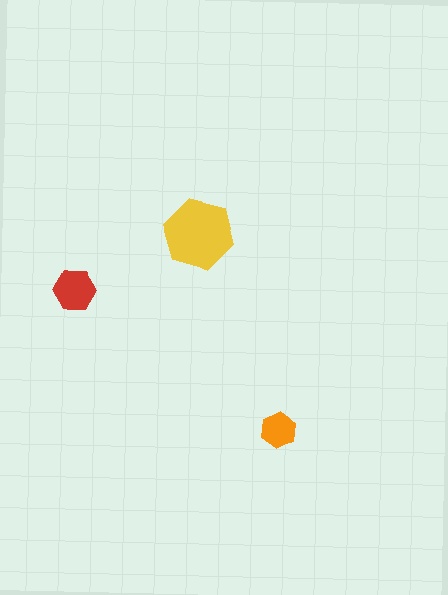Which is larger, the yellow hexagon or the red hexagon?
The yellow one.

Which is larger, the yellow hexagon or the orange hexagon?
The yellow one.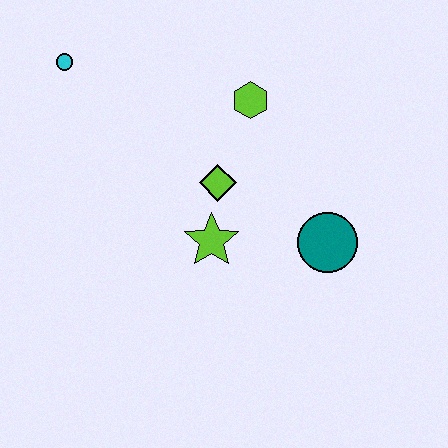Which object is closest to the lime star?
The lime diamond is closest to the lime star.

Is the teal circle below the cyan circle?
Yes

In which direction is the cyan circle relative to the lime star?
The cyan circle is above the lime star.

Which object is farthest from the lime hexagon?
The cyan circle is farthest from the lime hexagon.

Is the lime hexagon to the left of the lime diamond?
No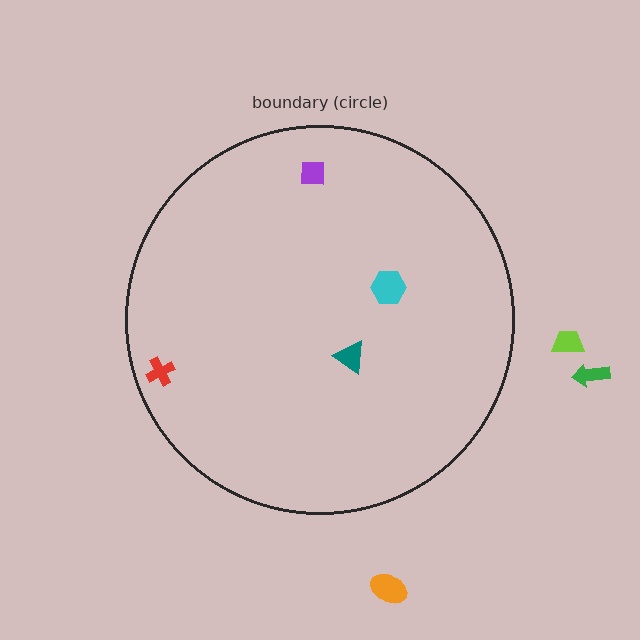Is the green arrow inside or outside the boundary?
Outside.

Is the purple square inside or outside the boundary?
Inside.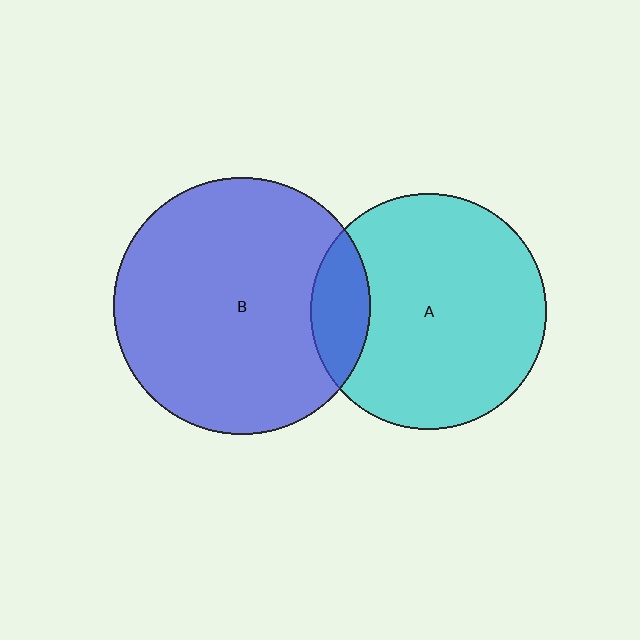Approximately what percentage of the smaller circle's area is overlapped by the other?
Approximately 15%.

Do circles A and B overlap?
Yes.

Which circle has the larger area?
Circle B (blue).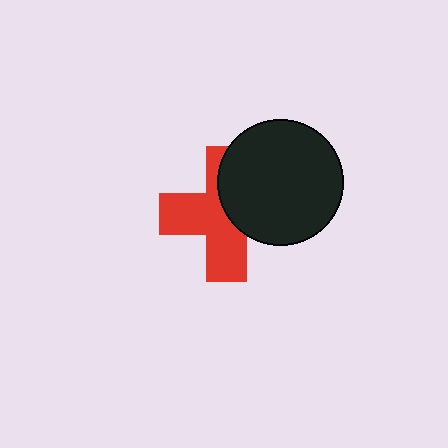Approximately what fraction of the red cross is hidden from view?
Roughly 43% of the red cross is hidden behind the black circle.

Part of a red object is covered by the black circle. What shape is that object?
It is a cross.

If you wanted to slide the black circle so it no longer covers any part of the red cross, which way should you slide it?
Slide it right — that is the most direct way to separate the two shapes.